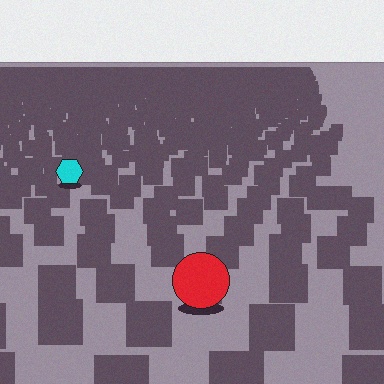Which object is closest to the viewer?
The red circle is closest. The texture marks near it are larger and more spread out.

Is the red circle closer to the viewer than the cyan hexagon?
Yes. The red circle is closer — you can tell from the texture gradient: the ground texture is coarser near it.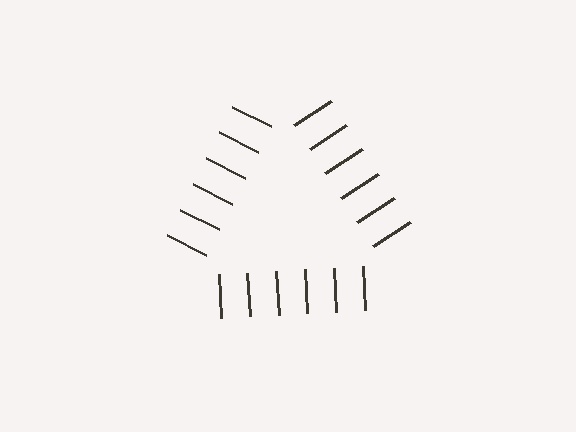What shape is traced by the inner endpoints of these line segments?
An illusory triangle — the line segments terminate on its edges but no continuous stroke is drawn.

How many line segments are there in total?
18 — 6 along each of the 3 edges.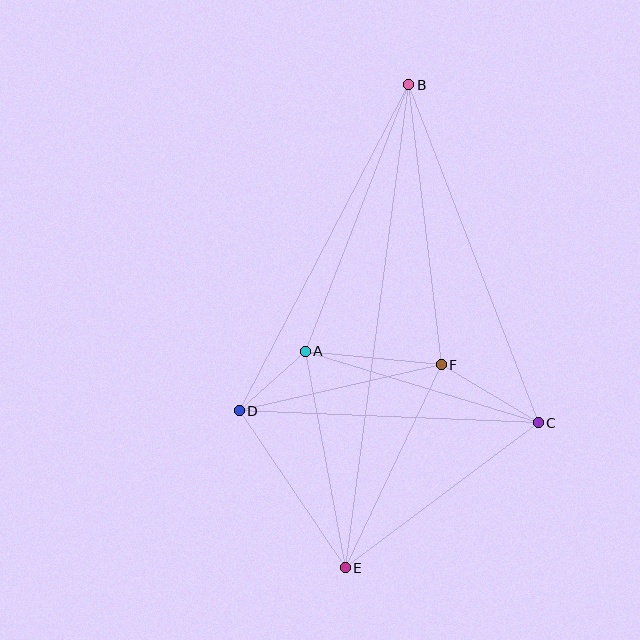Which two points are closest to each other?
Points A and D are closest to each other.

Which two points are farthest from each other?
Points B and E are farthest from each other.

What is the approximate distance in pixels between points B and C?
The distance between B and C is approximately 362 pixels.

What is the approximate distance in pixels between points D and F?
The distance between D and F is approximately 207 pixels.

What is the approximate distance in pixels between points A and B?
The distance between A and B is approximately 286 pixels.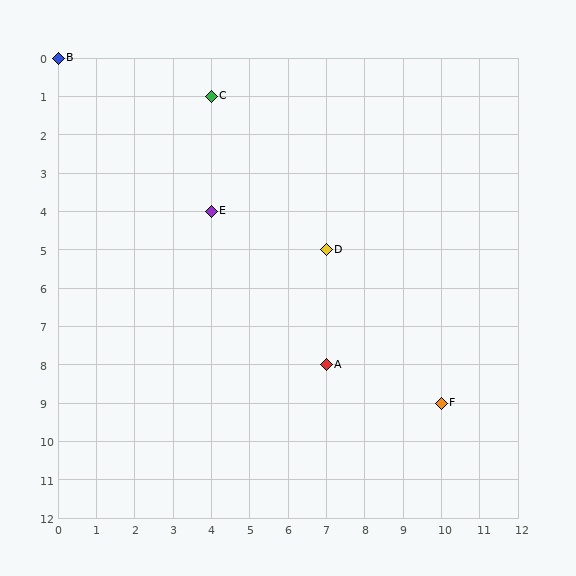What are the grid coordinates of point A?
Point A is at grid coordinates (7, 8).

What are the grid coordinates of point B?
Point B is at grid coordinates (0, 0).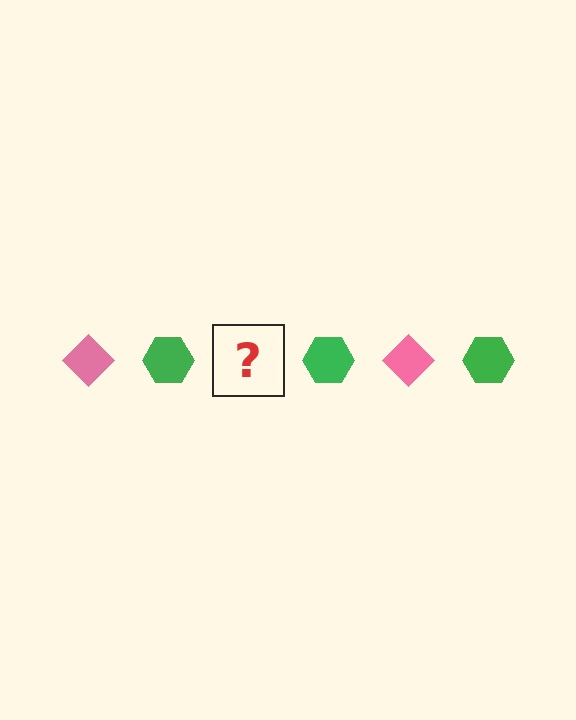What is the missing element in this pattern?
The missing element is a pink diamond.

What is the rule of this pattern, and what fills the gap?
The rule is that the pattern alternates between pink diamond and green hexagon. The gap should be filled with a pink diamond.